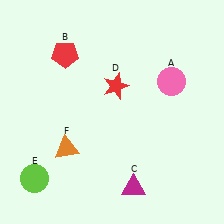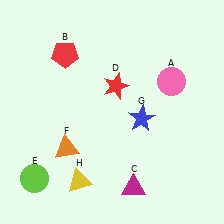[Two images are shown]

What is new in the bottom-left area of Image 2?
A yellow triangle (H) was added in the bottom-left area of Image 2.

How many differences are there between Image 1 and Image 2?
There are 2 differences between the two images.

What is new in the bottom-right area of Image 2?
A blue star (G) was added in the bottom-right area of Image 2.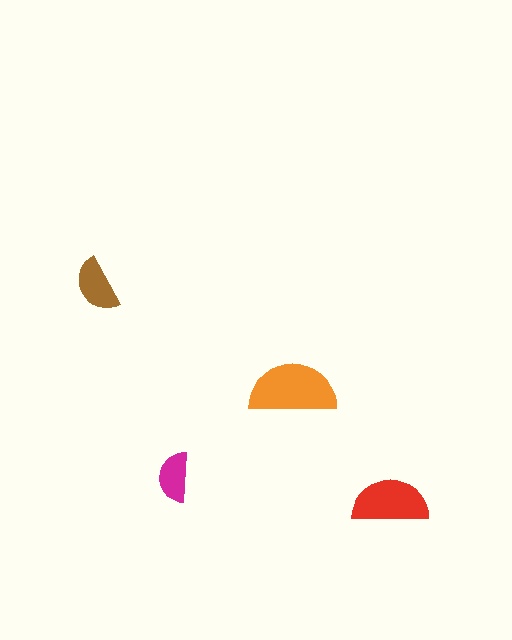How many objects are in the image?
There are 4 objects in the image.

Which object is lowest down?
The red semicircle is bottommost.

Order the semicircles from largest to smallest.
the orange one, the red one, the brown one, the magenta one.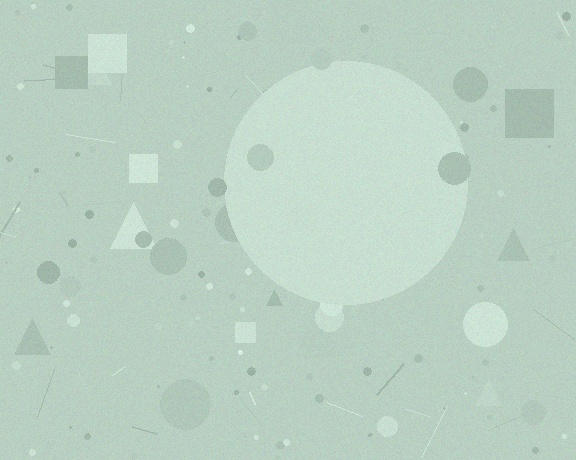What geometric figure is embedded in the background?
A circle is embedded in the background.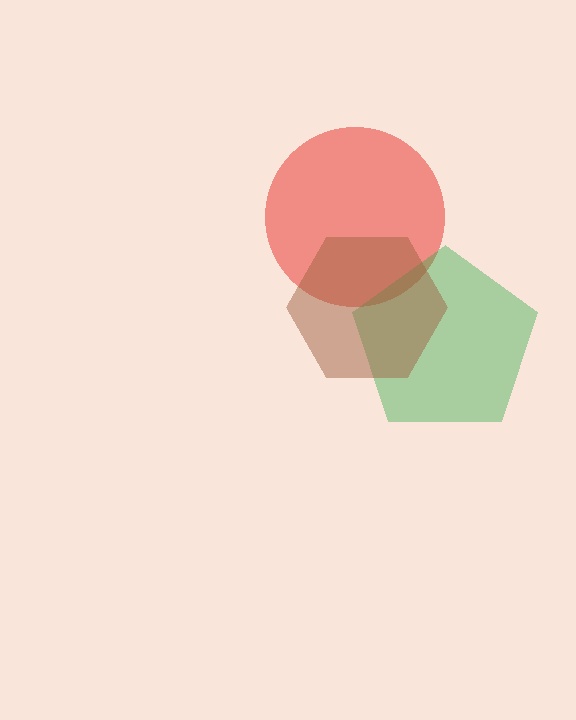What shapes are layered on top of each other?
The layered shapes are: a red circle, a green pentagon, a brown hexagon.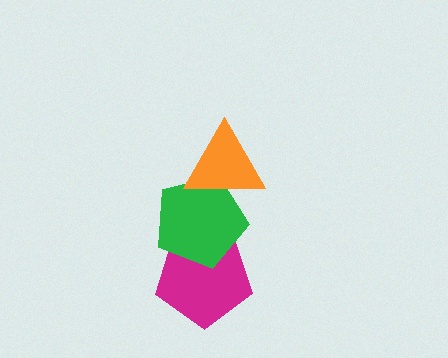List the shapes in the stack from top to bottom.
From top to bottom: the orange triangle, the green pentagon, the magenta pentagon.